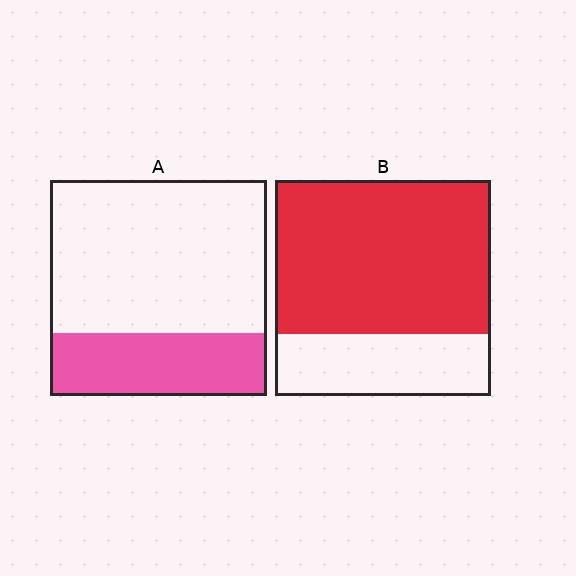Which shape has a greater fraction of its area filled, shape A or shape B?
Shape B.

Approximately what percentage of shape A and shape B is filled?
A is approximately 30% and B is approximately 70%.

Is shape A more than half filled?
No.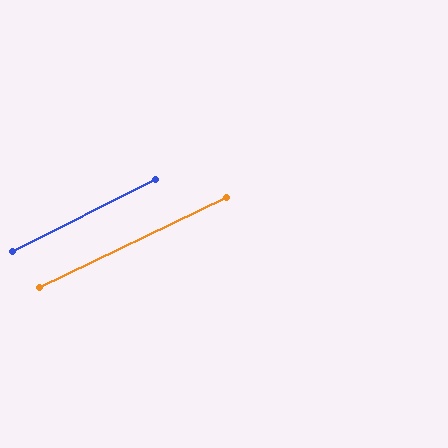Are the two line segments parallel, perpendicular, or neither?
Parallel — their directions differ by only 1.2°.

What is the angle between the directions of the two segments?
Approximately 1 degree.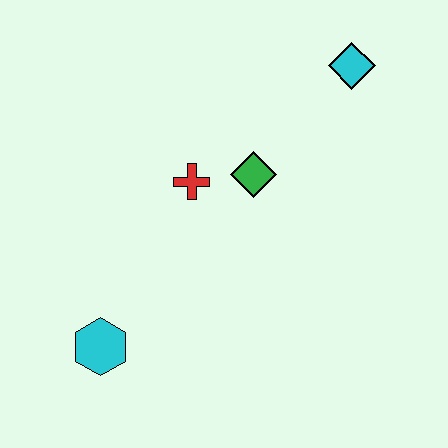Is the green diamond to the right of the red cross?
Yes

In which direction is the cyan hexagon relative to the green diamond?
The cyan hexagon is below the green diamond.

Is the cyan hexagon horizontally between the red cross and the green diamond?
No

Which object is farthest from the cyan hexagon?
The cyan diamond is farthest from the cyan hexagon.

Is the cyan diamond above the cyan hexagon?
Yes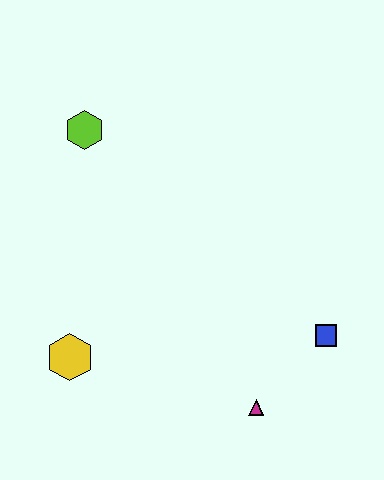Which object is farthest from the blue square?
The lime hexagon is farthest from the blue square.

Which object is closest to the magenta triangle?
The blue square is closest to the magenta triangle.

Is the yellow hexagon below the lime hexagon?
Yes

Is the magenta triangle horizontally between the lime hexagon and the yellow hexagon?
No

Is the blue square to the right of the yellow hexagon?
Yes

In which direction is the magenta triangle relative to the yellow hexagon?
The magenta triangle is to the right of the yellow hexagon.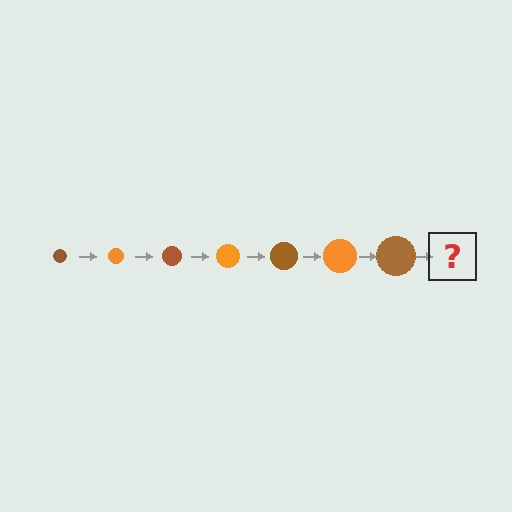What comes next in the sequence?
The next element should be an orange circle, larger than the previous one.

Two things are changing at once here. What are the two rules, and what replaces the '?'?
The two rules are that the circle grows larger each step and the color cycles through brown and orange. The '?' should be an orange circle, larger than the previous one.